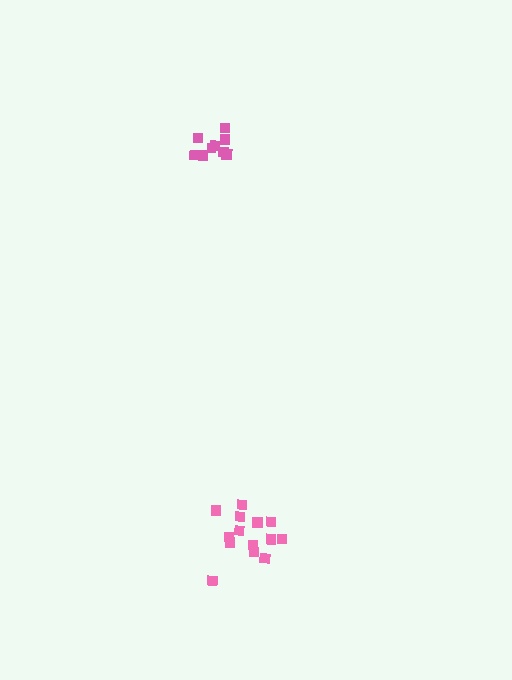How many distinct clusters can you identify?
There are 2 distinct clusters.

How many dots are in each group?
Group 1: 14 dots, Group 2: 9 dots (23 total).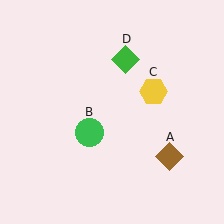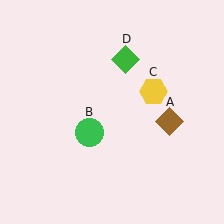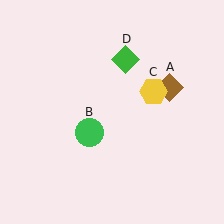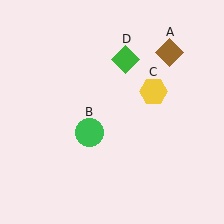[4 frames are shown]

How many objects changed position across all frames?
1 object changed position: brown diamond (object A).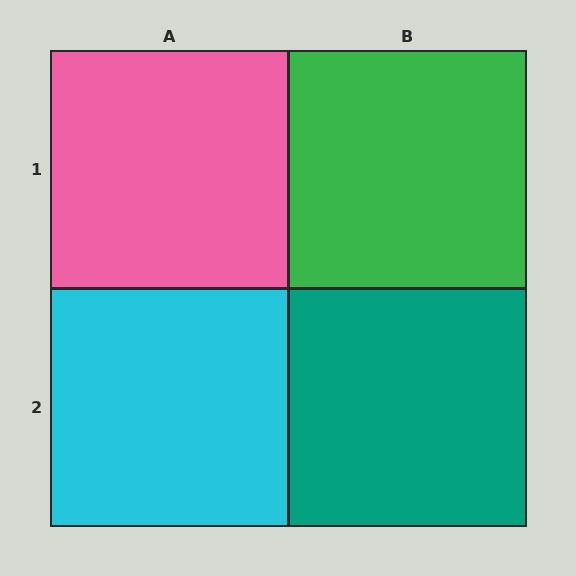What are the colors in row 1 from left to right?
Pink, green.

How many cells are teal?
1 cell is teal.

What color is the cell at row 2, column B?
Teal.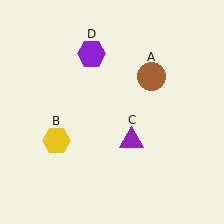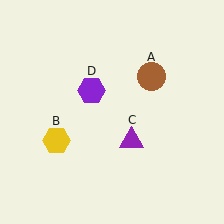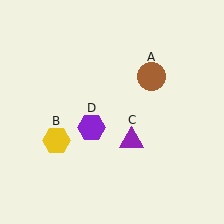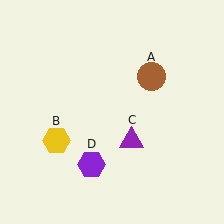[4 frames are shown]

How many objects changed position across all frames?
1 object changed position: purple hexagon (object D).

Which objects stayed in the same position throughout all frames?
Brown circle (object A) and yellow hexagon (object B) and purple triangle (object C) remained stationary.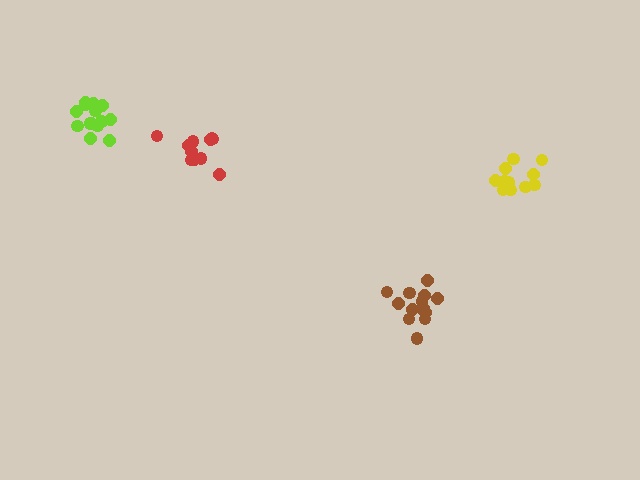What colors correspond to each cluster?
The clusters are colored: lime, brown, yellow, red.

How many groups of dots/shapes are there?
There are 4 groups.